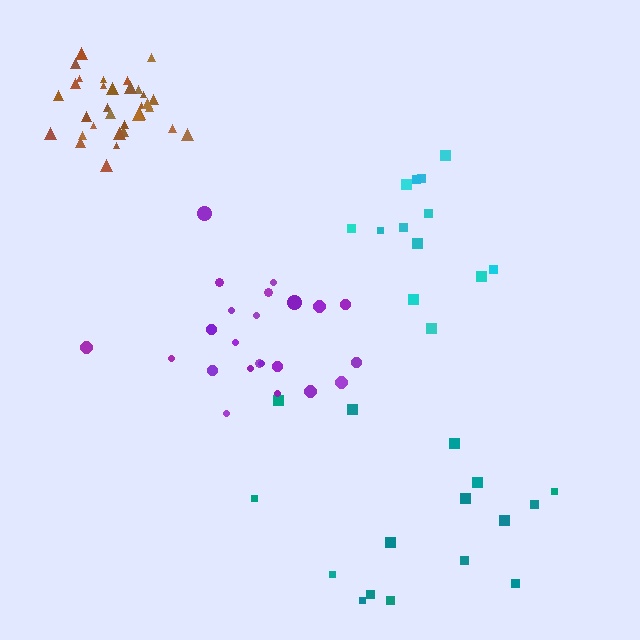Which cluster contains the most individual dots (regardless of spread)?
Brown (33).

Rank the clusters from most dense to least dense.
brown, cyan, purple, teal.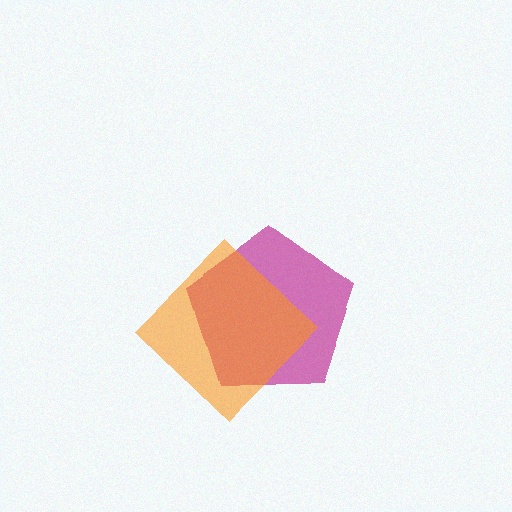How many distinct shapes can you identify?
There are 2 distinct shapes: a magenta pentagon, an orange diamond.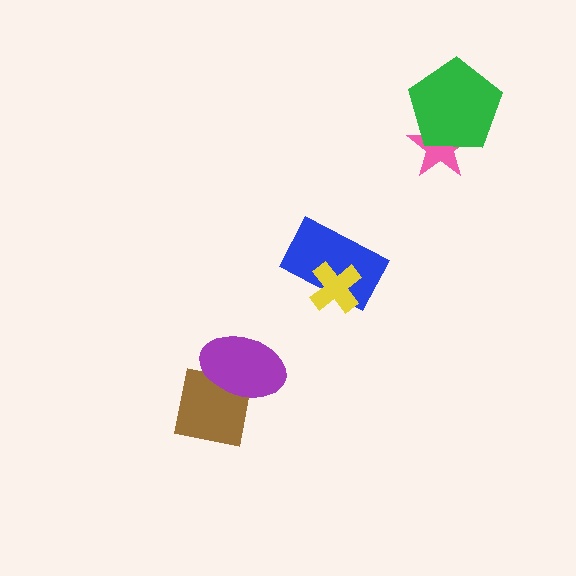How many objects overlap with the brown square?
1 object overlaps with the brown square.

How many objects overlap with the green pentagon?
1 object overlaps with the green pentagon.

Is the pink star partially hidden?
Yes, it is partially covered by another shape.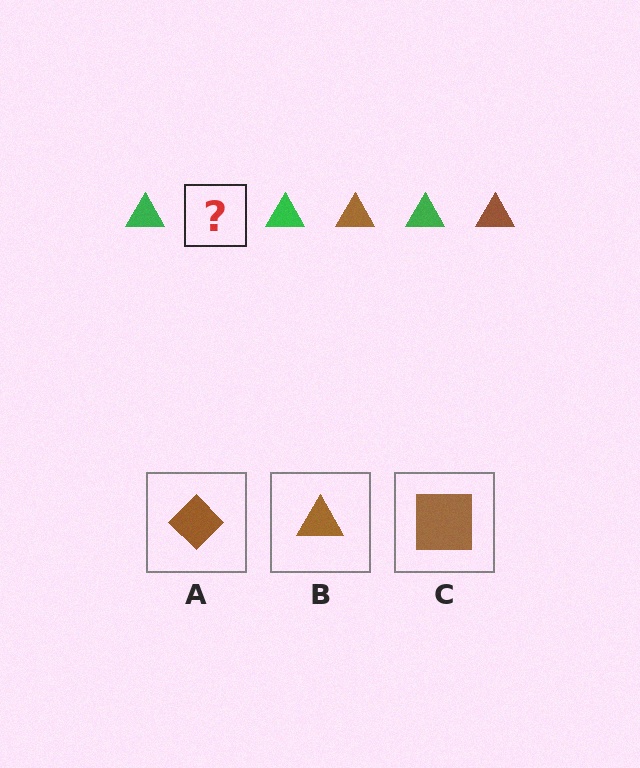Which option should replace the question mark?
Option B.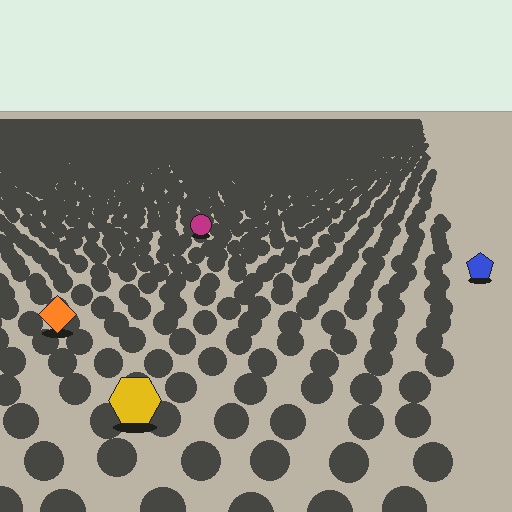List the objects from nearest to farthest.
From nearest to farthest: the yellow hexagon, the orange diamond, the blue pentagon, the magenta circle.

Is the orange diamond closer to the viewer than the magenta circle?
Yes. The orange diamond is closer — you can tell from the texture gradient: the ground texture is coarser near it.